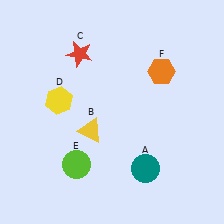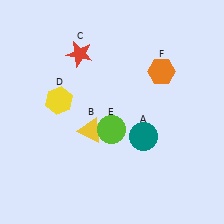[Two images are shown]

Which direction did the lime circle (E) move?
The lime circle (E) moved right.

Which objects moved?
The objects that moved are: the teal circle (A), the lime circle (E).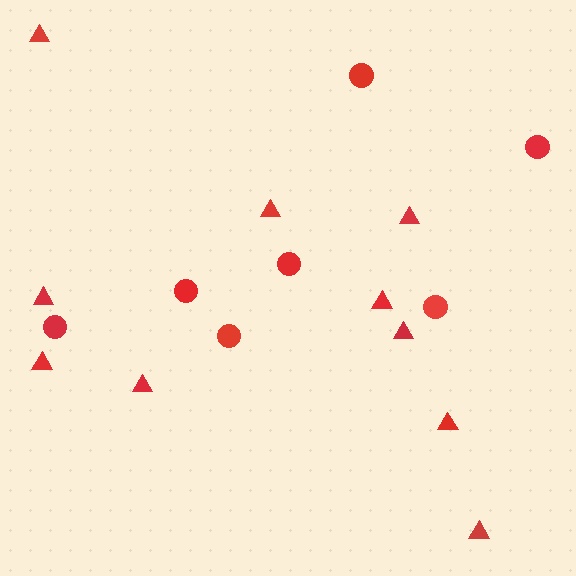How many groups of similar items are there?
There are 2 groups: one group of triangles (10) and one group of circles (7).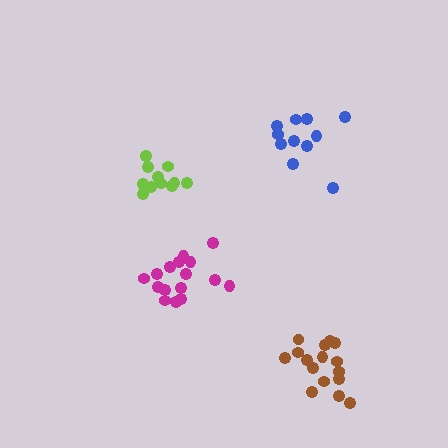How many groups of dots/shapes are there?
There are 4 groups.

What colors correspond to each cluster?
The clusters are colored: blue, brown, lime, magenta.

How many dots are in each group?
Group 1: 11 dots, Group 2: 16 dots, Group 3: 11 dots, Group 4: 16 dots (54 total).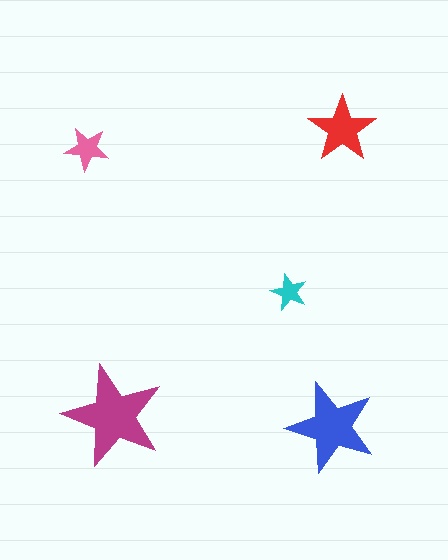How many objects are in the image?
There are 5 objects in the image.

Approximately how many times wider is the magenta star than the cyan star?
About 2.5 times wider.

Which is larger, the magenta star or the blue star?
The magenta one.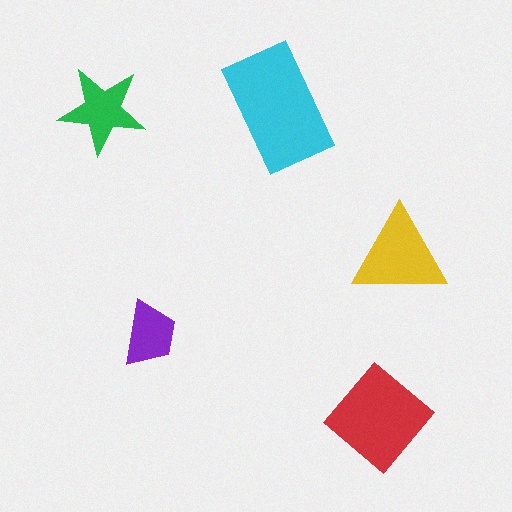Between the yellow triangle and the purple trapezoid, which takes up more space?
The yellow triangle.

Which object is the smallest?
The purple trapezoid.